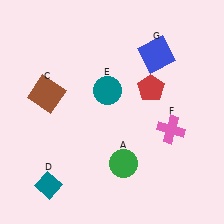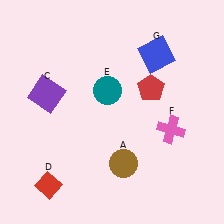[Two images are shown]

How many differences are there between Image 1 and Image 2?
There are 3 differences between the two images.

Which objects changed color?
A changed from green to brown. C changed from brown to purple. D changed from teal to red.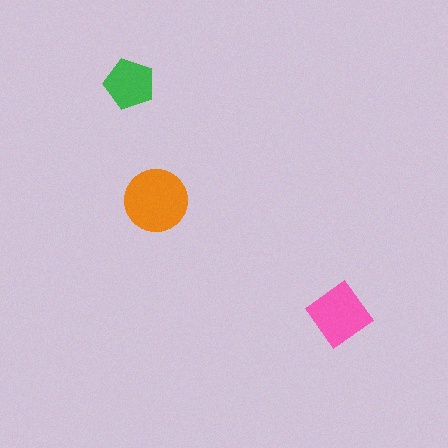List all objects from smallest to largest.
The green pentagon, the pink diamond, the orange circle.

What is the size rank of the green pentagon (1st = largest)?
3rd.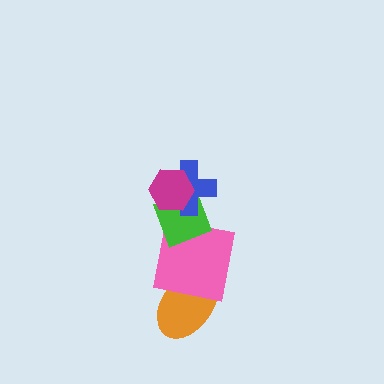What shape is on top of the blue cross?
The magenta hexagon is on top of the blue cross.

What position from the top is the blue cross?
The blue cross is 2nd from the top.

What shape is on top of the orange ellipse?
The pink square is on top of the orange ellipse.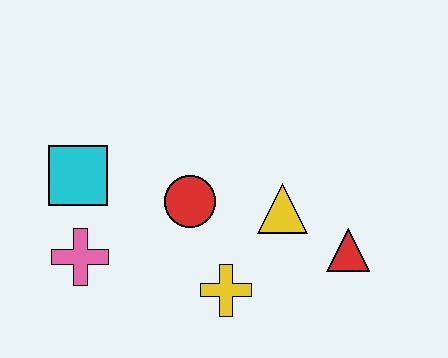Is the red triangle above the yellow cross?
Yes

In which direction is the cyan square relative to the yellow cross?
The cyan square is to the left of the yellow cross.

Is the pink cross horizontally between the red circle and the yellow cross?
No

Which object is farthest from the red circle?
The red triangle is farthest from the red circle.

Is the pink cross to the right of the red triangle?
No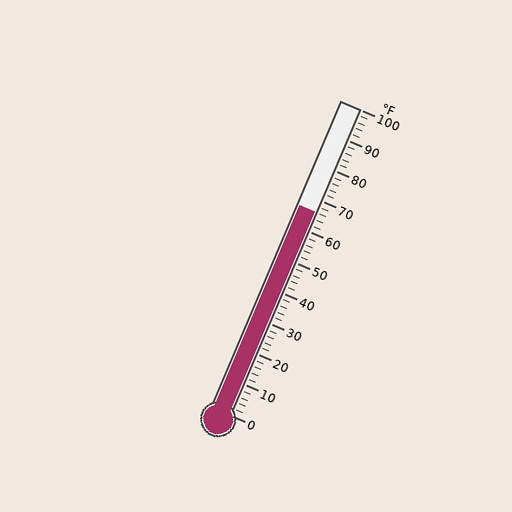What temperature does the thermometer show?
The thermometer shows approximately 66°F.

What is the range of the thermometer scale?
The thermometer scale ranges from 0°F to 100°F.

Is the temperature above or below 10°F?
The temperature is above 10°F.